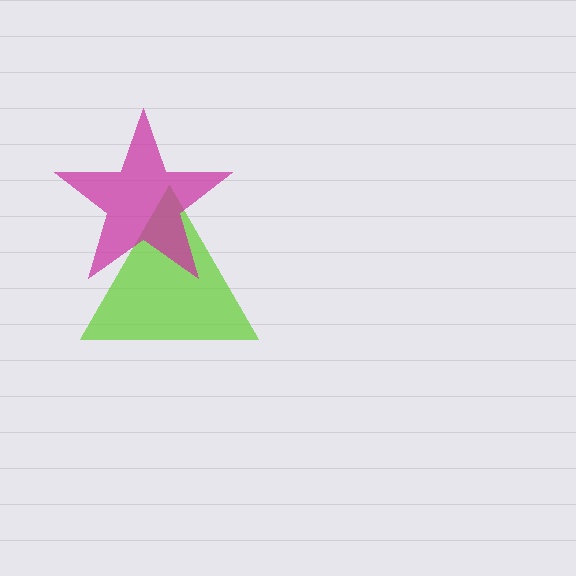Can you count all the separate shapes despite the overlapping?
Yes, there are 2 separate shapes.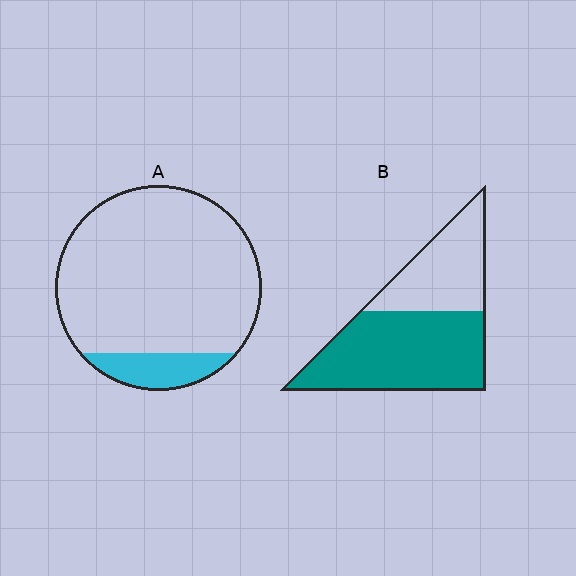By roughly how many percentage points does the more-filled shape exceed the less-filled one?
By roughly 50 percentage points (B over A).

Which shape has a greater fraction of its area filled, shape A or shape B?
Shape B.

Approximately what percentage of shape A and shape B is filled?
A is approximately 15% and B is approximately 60%.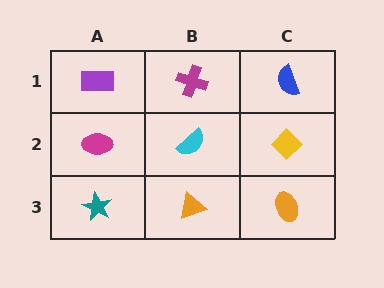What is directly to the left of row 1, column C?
A magenta cross.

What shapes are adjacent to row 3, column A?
A magenta ellipse (row 2, column A), an orange triangle (row 3, column B).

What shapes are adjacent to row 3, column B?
A cyan semicircle (row 2, column B), a teal star (row 3, column A), an orange ellipse (row 3, column C).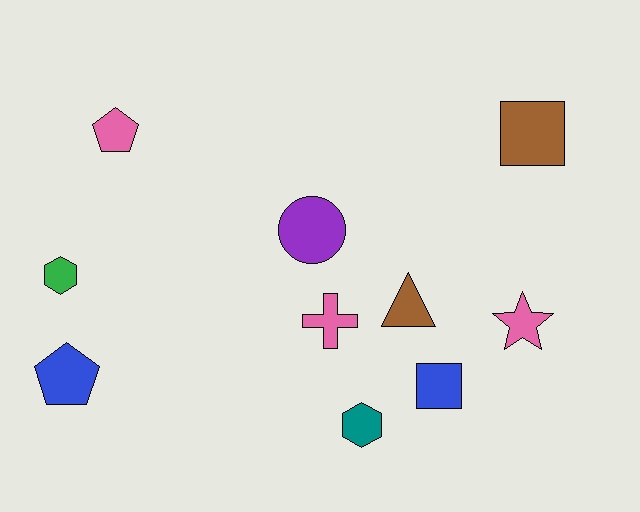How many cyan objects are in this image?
There are no cyan objects.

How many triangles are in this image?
There is 1 triangle.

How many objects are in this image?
There are 10 objects.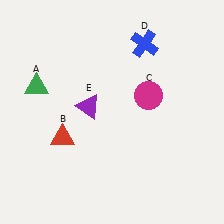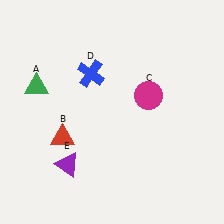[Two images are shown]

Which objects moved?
The objects that moved are: the blue cross (D), the purple triangle (E).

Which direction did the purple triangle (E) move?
The purple triangle (E) moved down.